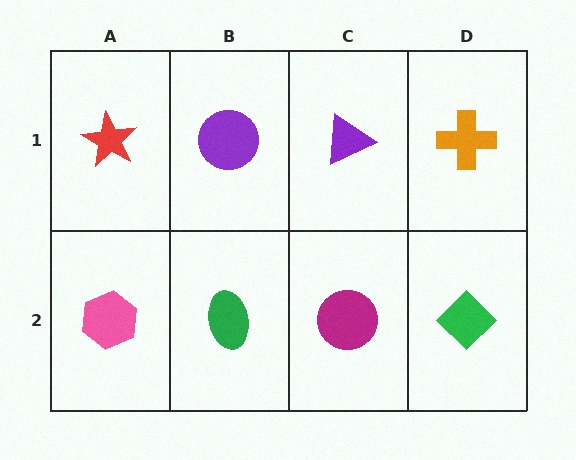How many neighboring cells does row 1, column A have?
2.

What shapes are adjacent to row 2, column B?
A purple circle (row 1, column B), a pink hexagon (row 2, column A), a magenta circle (row 2, column C).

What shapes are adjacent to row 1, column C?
A magenta circle (row 2, column C), a purple circle (row 1, column B), an orange cross (row 1, column D).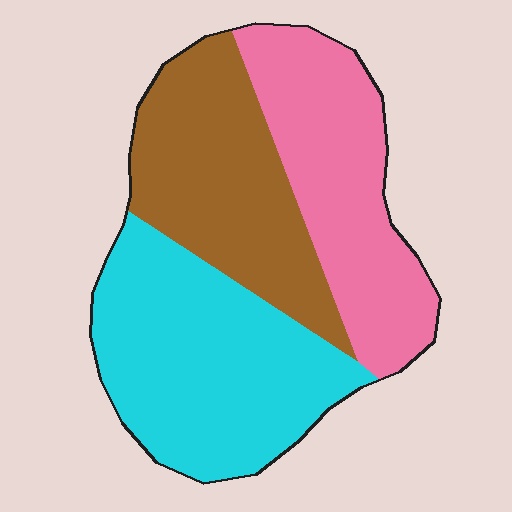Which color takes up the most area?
Cyan, at roughly 40%.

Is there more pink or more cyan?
Cyan.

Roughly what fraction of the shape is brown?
Brown covers around 30% of the shape.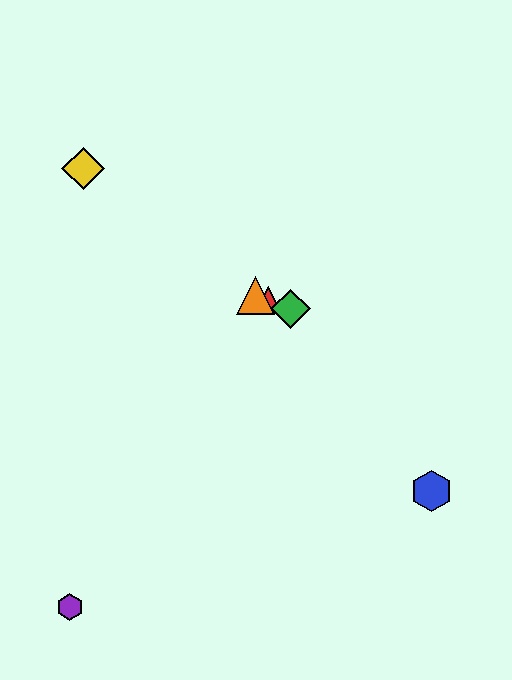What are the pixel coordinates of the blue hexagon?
The blue hexagon is at (432, 491).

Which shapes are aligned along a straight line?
The red triangle, the green diamond, the orange triangle are aligned along a straight line.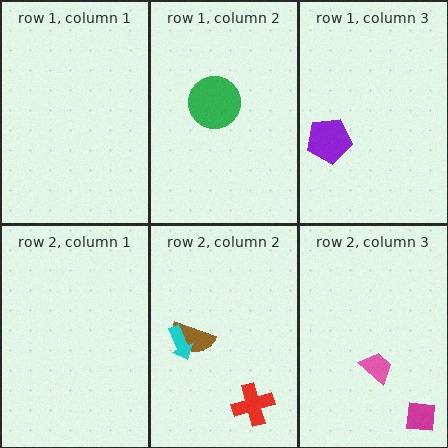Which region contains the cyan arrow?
The row 2, column 2 region.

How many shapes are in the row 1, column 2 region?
1.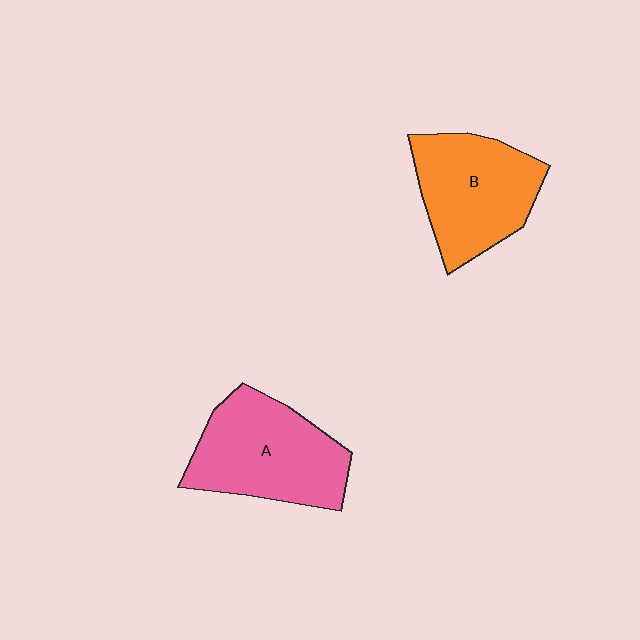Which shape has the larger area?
Shape A (pink).